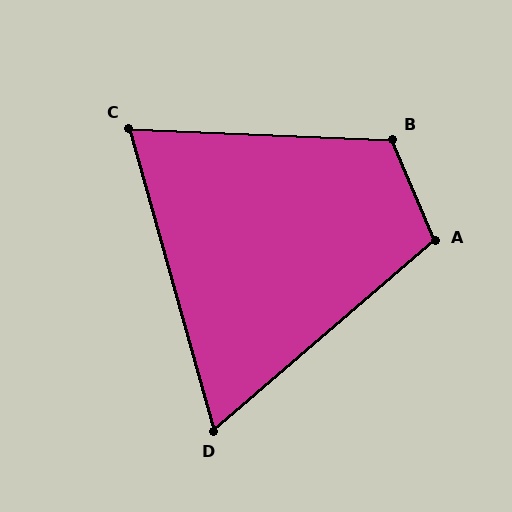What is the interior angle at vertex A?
Approximately 108 degrees (obtuse).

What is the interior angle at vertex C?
Approximately 72 degrees (acute).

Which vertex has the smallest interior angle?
D, at approximately 65 degrees.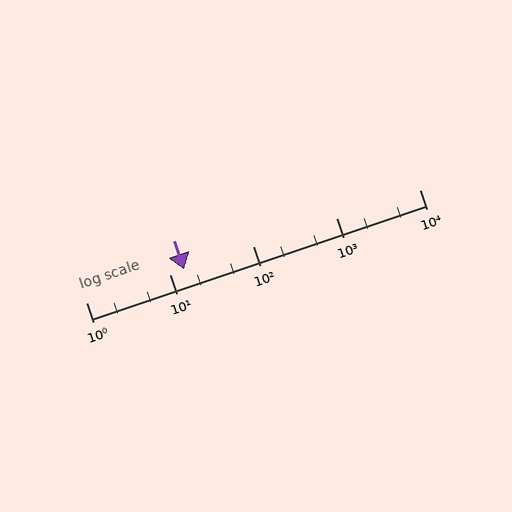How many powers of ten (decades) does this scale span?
The scale spans 4 decades, from 1 to 10000.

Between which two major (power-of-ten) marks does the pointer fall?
The pointer is between 10 and 100.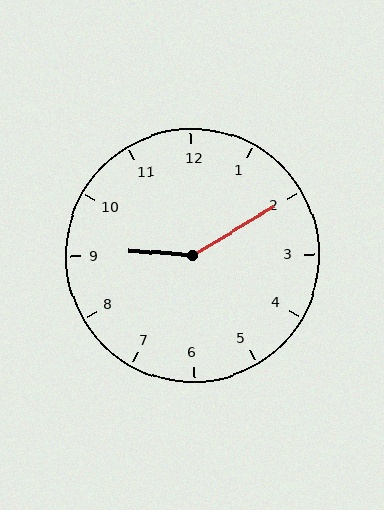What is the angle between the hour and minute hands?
Approximately 145 degrees.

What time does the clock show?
9:10.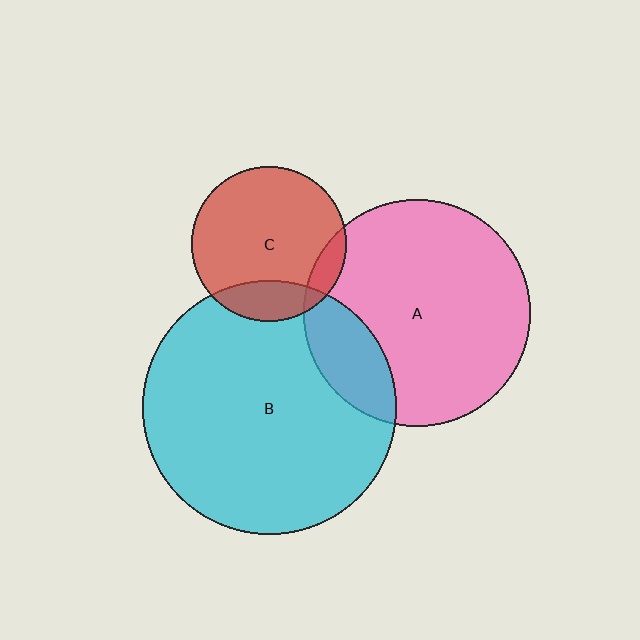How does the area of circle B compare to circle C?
Approximately 2.7 times.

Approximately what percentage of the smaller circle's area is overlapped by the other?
Approximately 15%.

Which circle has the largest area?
Circle B (cyan).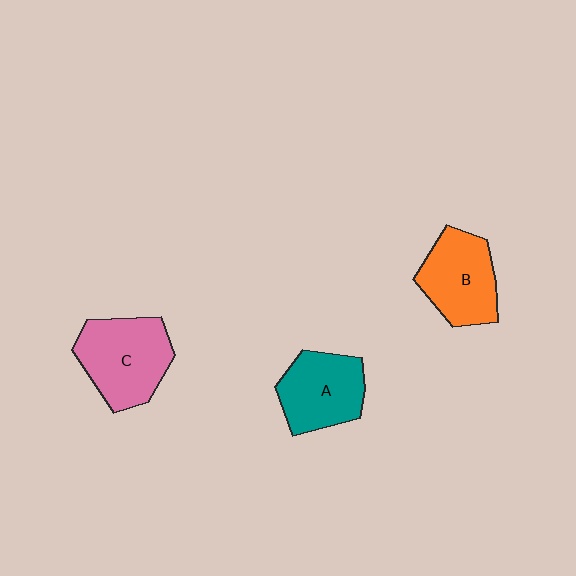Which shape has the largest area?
Shape C (pink).